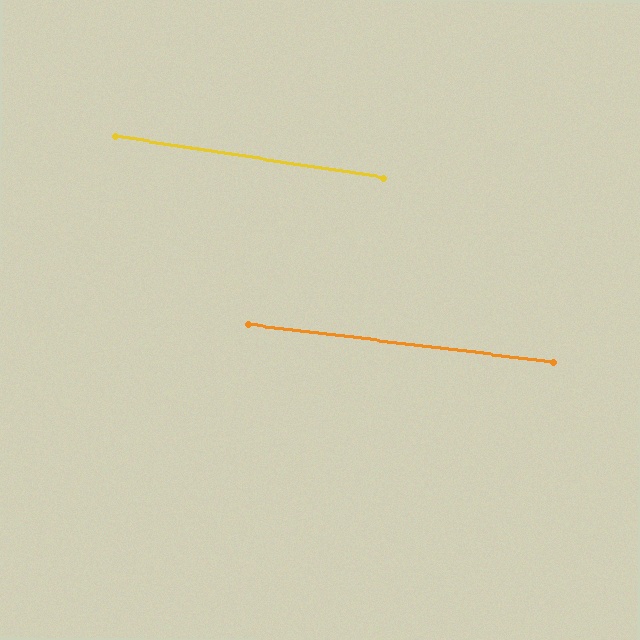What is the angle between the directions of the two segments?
Approximately 2 degrees.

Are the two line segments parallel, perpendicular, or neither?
Parallel — their directions differ by only 1.6°.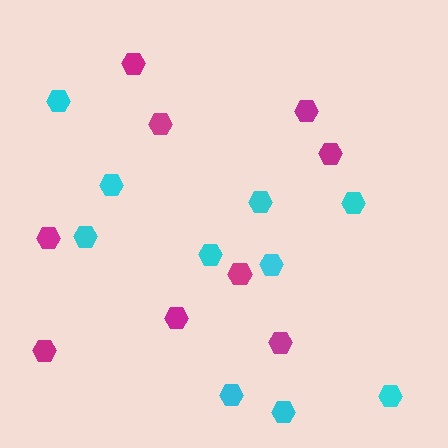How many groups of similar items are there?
There are 2 groups: one group of magenta hexagons (9) and one group of cyan hexagons (10).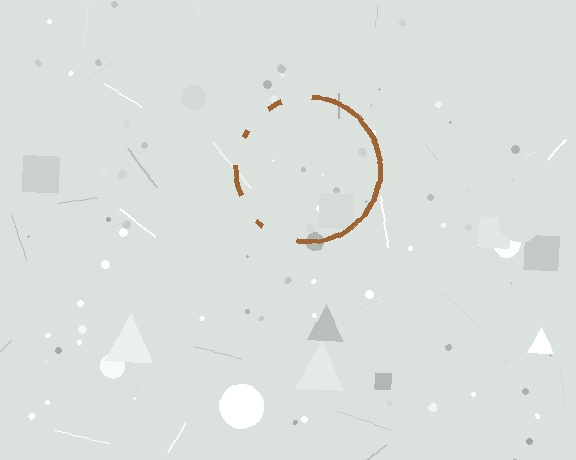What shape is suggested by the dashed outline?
The dashed outline suggests a circle.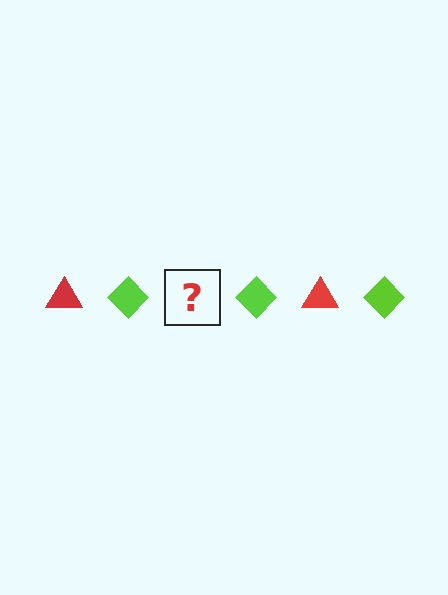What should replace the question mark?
The question mark should be replaced with a red triangle.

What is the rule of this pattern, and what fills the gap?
The rule is that the pattern alternates between red triangle and lime diamond. The gap should be filled with a red triangle.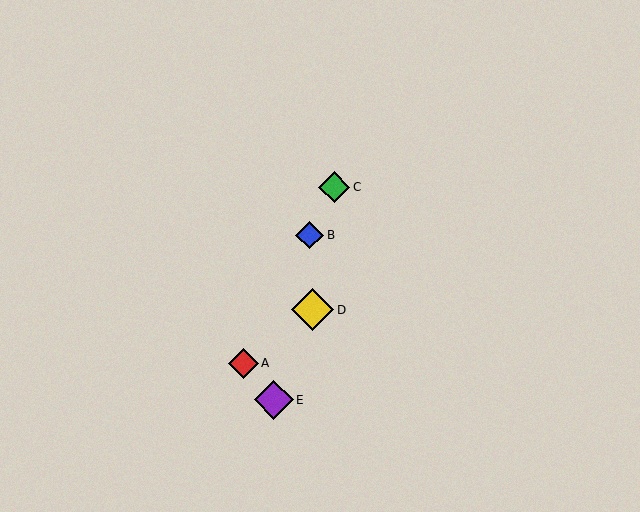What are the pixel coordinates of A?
Object A is at (243, 363).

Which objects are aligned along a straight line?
Objects A, B, C are aligned along a straight line.